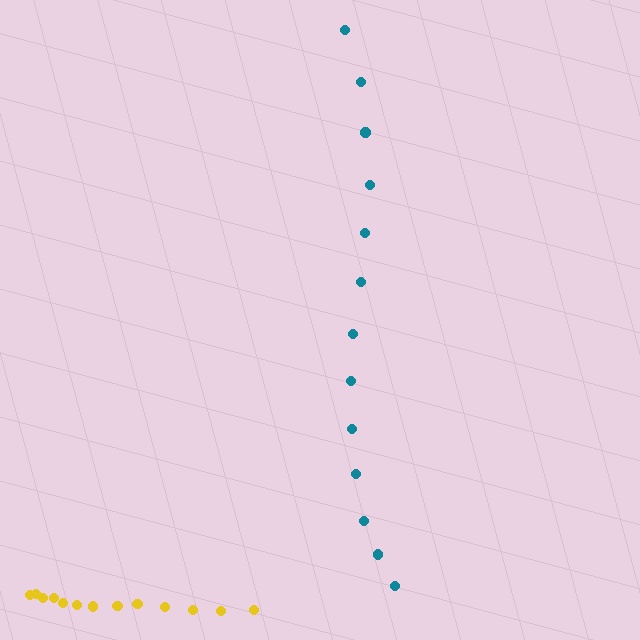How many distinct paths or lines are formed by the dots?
There are 2 distinct paths.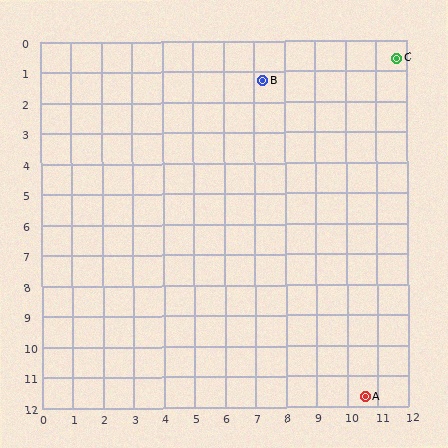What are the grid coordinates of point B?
Point B is at approximately (7.3, 1.3).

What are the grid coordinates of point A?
Point A is at approximately (10.6, 11.7).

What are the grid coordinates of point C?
Point C is at approximately (11.7, 0.6).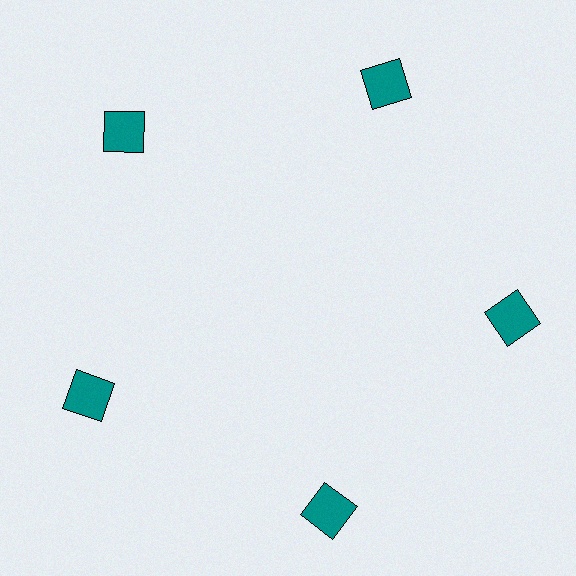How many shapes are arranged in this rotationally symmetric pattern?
There are 5 shapes, arranged in 5 groups of 1.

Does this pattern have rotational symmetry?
Yes, this pattern has 5-fold rotational symmetry. It looks the same after rotating 72 degrees around the center.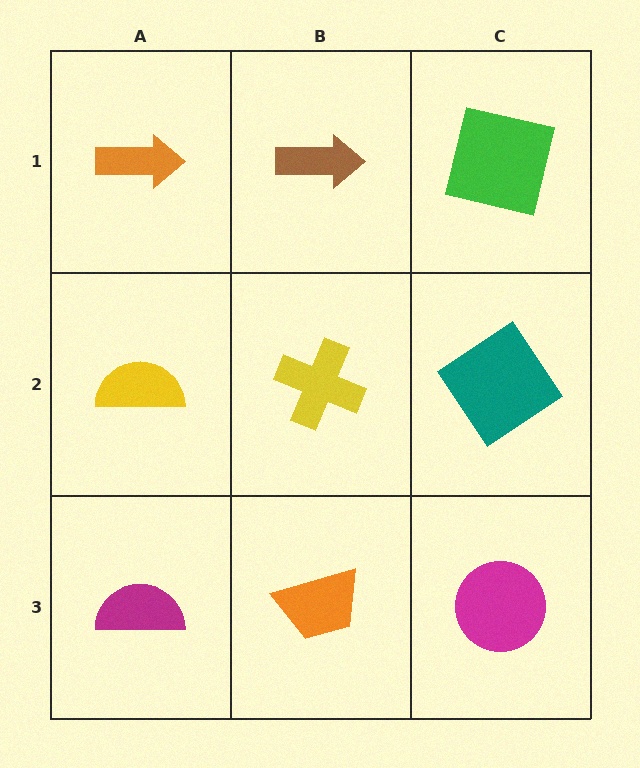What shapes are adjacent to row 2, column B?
A brown arrow (row 1, column B), an orange trapezoid (row 3, column B), a yellow semicircle (row 2, column A), a teal diamond (row 2, column C).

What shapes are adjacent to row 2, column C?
A green square (row 1, column C), a magenta circle (row 3, column C), a yellow cross (row 2, column B).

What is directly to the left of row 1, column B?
An orange arrow.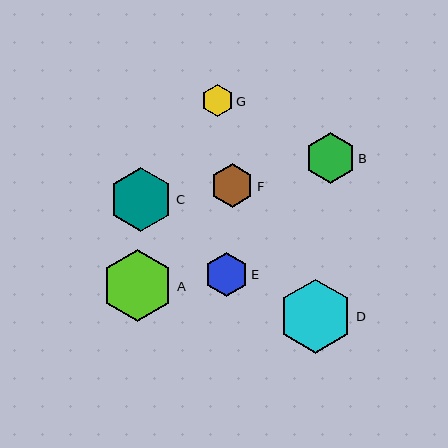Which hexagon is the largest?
Hexagon D is the largest with a size of approximately 74 pixels.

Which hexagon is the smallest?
Hexagon G is the smallest with a size of approximately 32 pixels.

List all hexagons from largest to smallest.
From largest to smallest: D, A, C, B, E, F, G.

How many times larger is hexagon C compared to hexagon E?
Hexagon C is approximately 1.5 times the size of hexagon E.